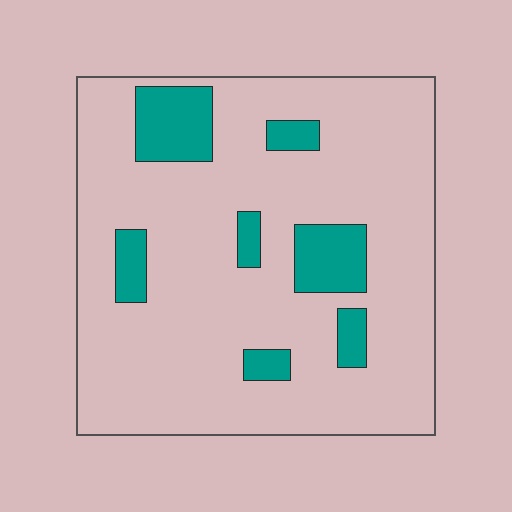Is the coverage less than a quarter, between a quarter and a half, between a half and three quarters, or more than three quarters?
Less than a quarter.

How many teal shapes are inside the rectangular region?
7.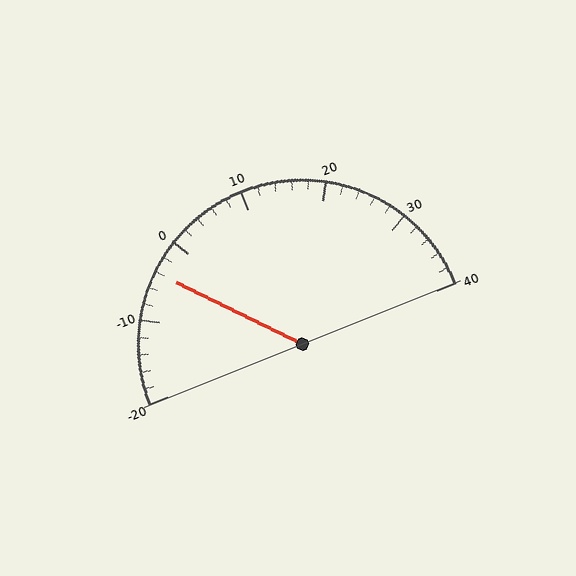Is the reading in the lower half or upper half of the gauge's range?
The reading is in the lower half of the range (-20 to 40).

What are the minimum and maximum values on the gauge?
The gauge ranges from -20 to 40.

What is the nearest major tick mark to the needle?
The nearest major tick mark is 0.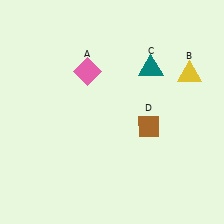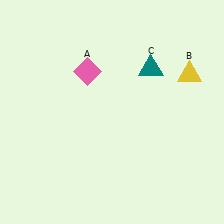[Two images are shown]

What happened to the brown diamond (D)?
The brown diamond (D) was removed in Image 2. It was in the bottom-right area of Image 1.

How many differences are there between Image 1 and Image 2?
There is 1 difference between the two images.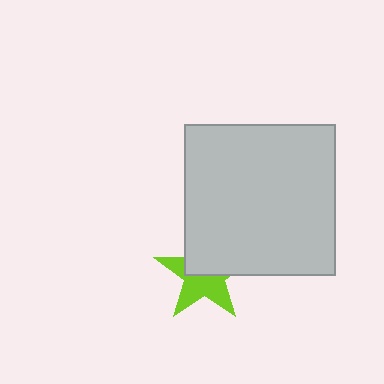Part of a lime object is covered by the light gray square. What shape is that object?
It is a star.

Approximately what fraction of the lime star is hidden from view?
Roughly 47% of the lime star is hidden behind the light gray square.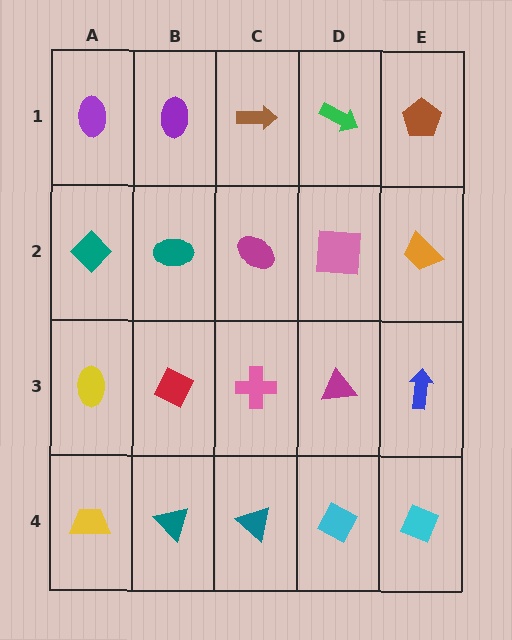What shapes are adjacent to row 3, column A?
A teal diamond (row 2, column A), a yellow trapezoid (row 4, column A), a red diamond (row 3, column B).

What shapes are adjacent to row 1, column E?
An orange trapezoid (row 2, column E), a green arrow (row 1, column D).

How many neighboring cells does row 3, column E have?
3.